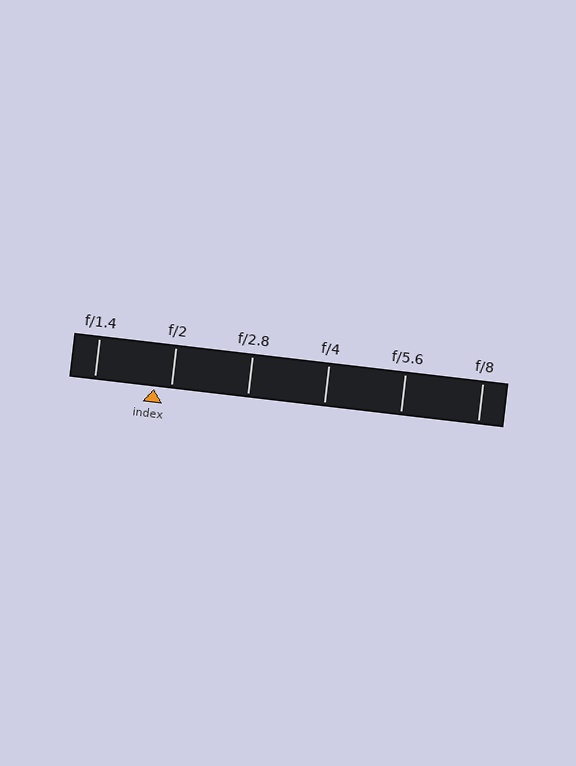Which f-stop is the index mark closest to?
The index mark is closest to f/2.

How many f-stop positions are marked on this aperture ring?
There are 6 f-stop positions marked.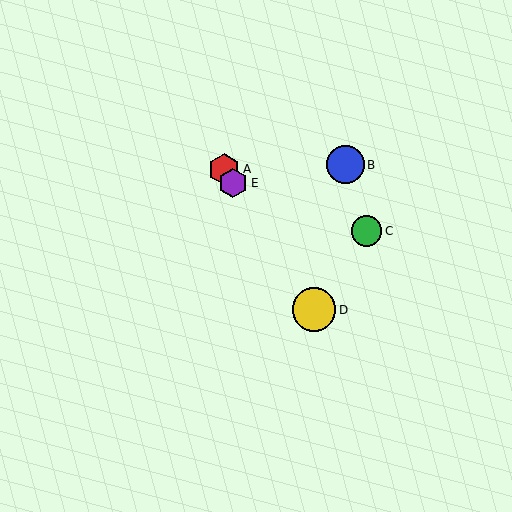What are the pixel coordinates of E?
Object E is at (233, 183).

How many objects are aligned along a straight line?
3 objects (A, D, E) are aligned along a straight line.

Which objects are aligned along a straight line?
Objects A, D, E are aligned along a straight line.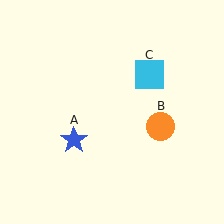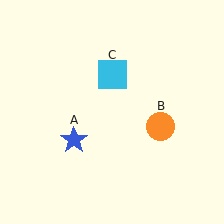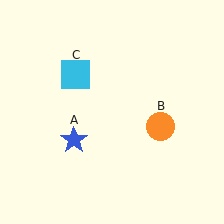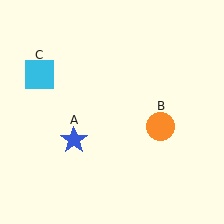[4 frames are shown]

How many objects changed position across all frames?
1 object changed position: cyan square (object C).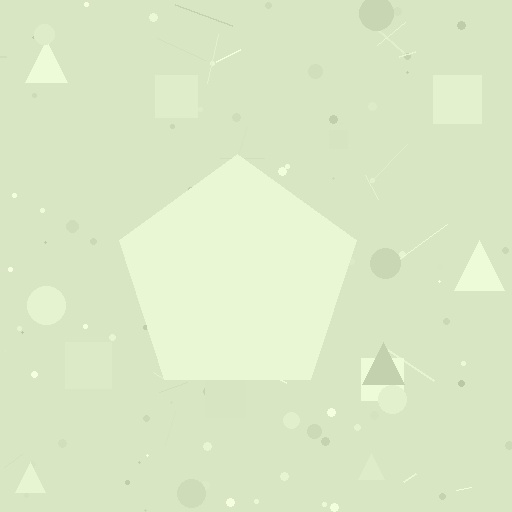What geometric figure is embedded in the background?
A pentagon is embedded in the background.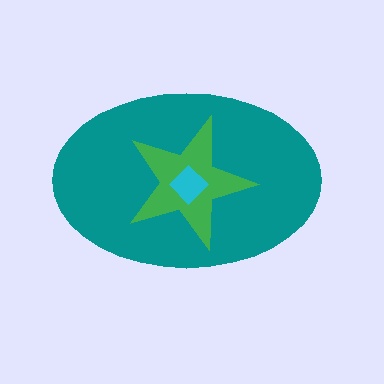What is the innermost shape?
The cyan diamond.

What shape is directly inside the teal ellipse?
The green star.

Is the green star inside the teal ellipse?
Yes.